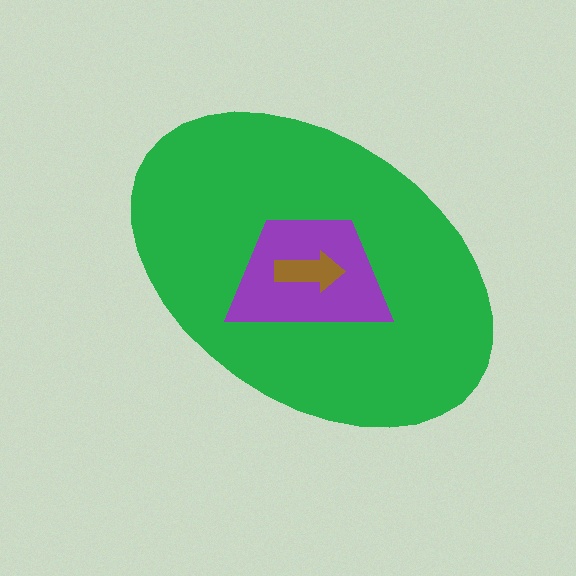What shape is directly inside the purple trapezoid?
The brown arrow.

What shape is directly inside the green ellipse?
The purple trapezoid.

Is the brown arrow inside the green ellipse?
Yes.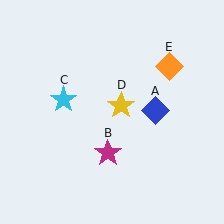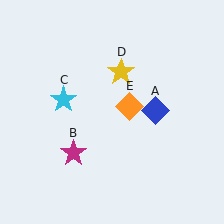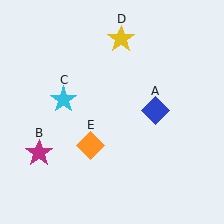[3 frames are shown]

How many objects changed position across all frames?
3 objects changed position: magenta star (object B), yellow star (object D), orange diamond (object E).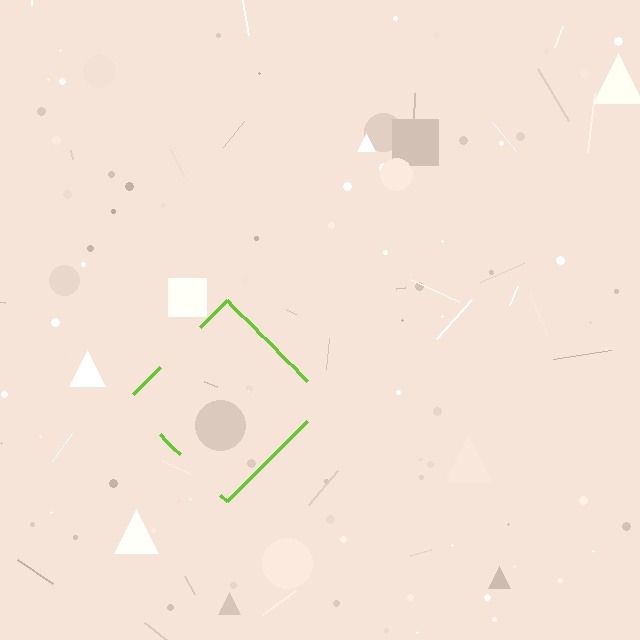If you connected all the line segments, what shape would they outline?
They would outline a diamond.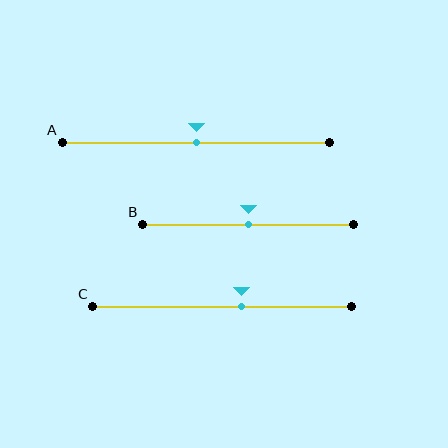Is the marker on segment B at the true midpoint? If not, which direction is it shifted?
Yes, the marker on segment B is at the true midpoint.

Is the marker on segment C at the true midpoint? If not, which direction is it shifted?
No, the marker on segment C is shifted to the right by about 8% of the segment length.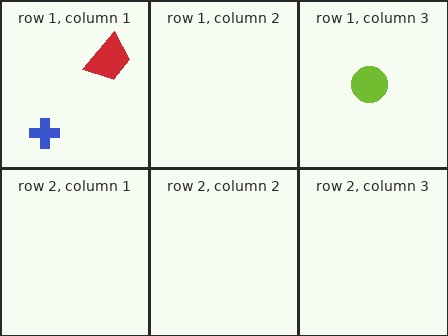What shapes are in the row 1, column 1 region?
The red trapezoid, the blue cross.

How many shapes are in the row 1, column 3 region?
1.